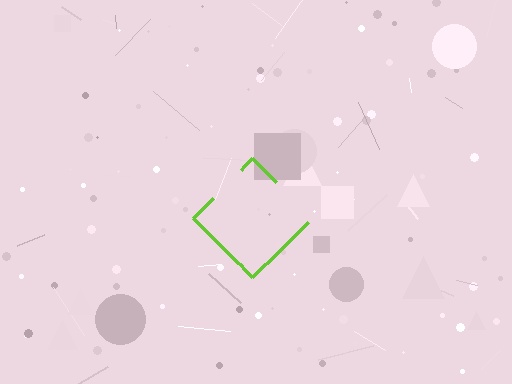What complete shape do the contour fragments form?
The contour fragments form a diamond.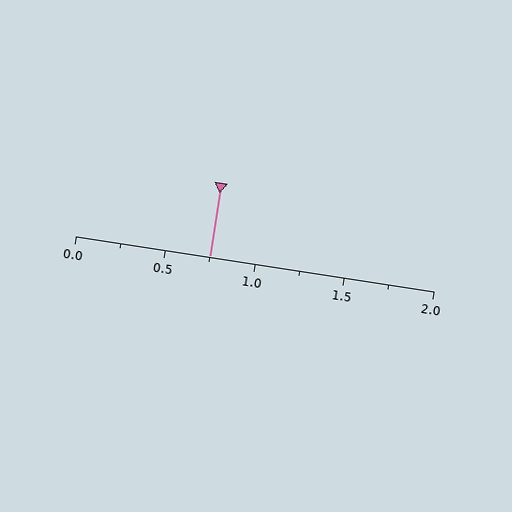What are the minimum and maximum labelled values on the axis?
The axis runs from 0.0 to 2.0.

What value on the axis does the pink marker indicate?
The marker indicates approximately 0.75.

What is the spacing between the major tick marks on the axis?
The major ticks are spaced 0.5 apart.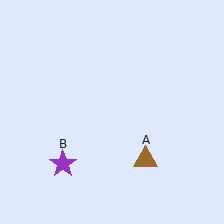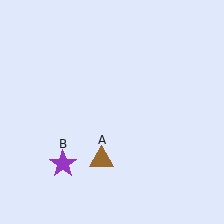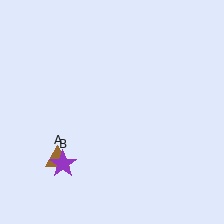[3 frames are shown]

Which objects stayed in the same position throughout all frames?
Purple star (object B) remained stationary.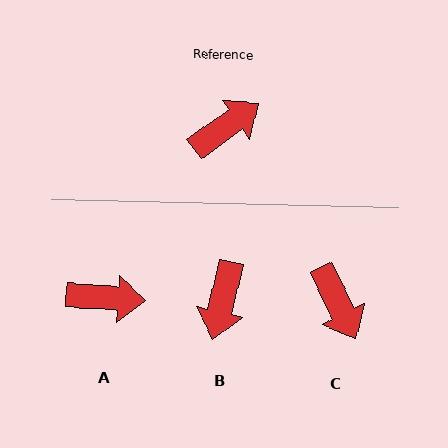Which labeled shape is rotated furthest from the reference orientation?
B, about 139 degrees away.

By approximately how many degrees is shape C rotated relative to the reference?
Approximately 99 degrees clockwise.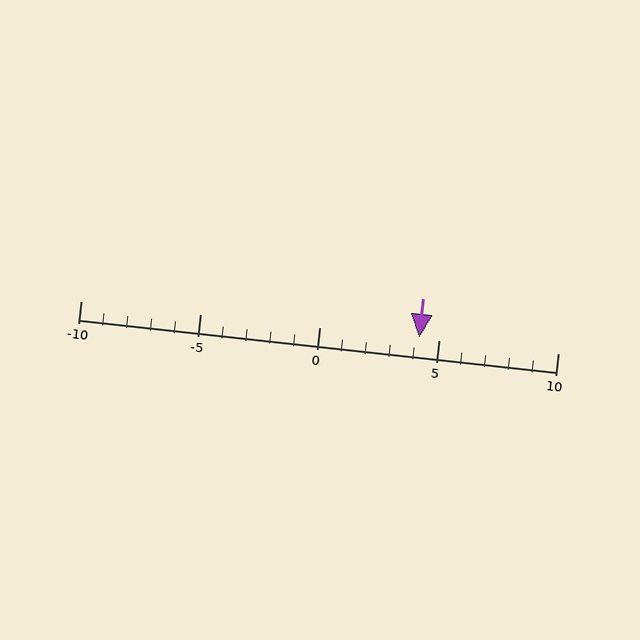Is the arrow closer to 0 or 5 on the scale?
The arrow is closer to 5.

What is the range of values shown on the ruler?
The ruler shows values from -10 to 10.